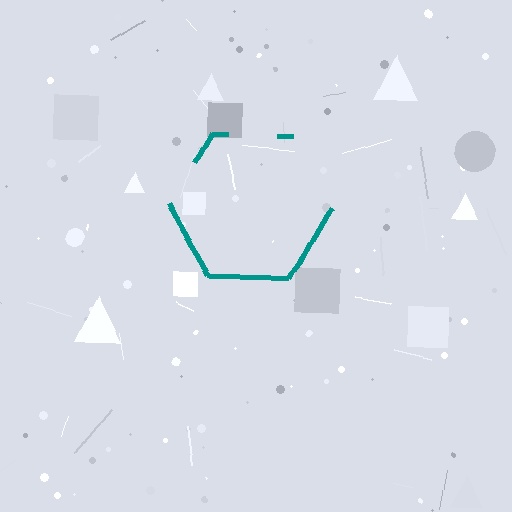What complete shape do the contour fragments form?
The contour fragments form a hexagon.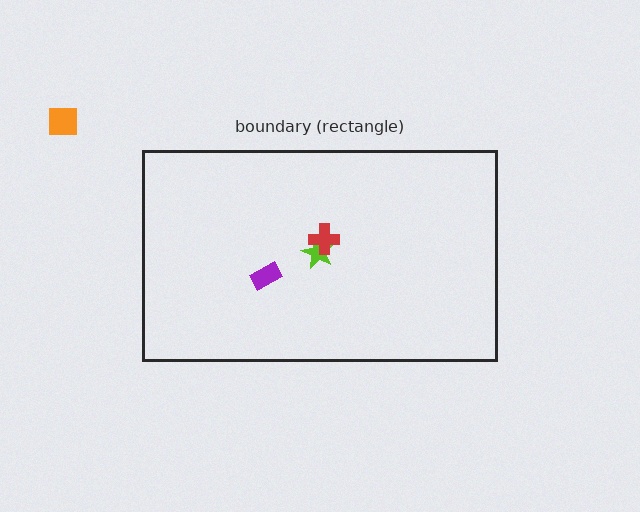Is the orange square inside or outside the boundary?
Outside.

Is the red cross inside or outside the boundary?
Inside.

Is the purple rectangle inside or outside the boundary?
Inside.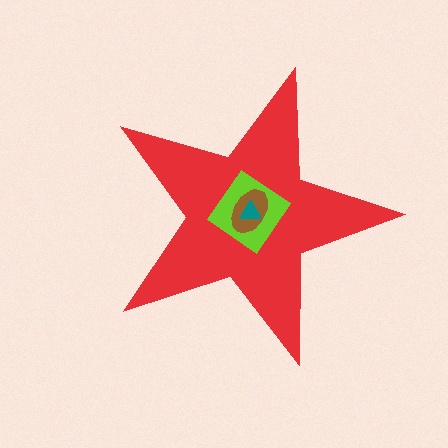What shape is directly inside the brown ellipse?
The teal triangle.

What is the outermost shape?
The red star.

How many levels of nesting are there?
4.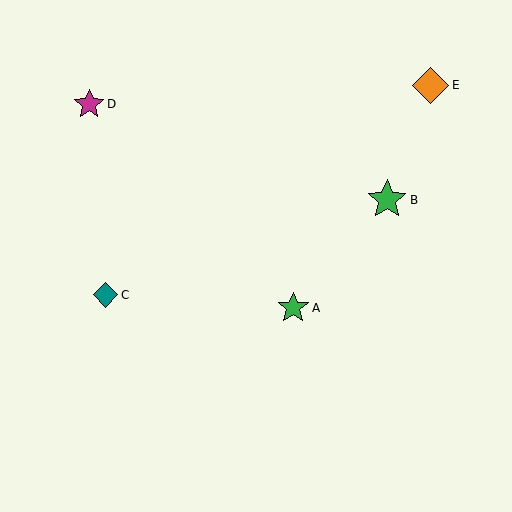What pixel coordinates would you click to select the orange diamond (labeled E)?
Click at (431, 85) to select the orange diamond E.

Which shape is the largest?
The green star (labeled B) is the largest.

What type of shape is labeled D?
Shape D is a magenta star.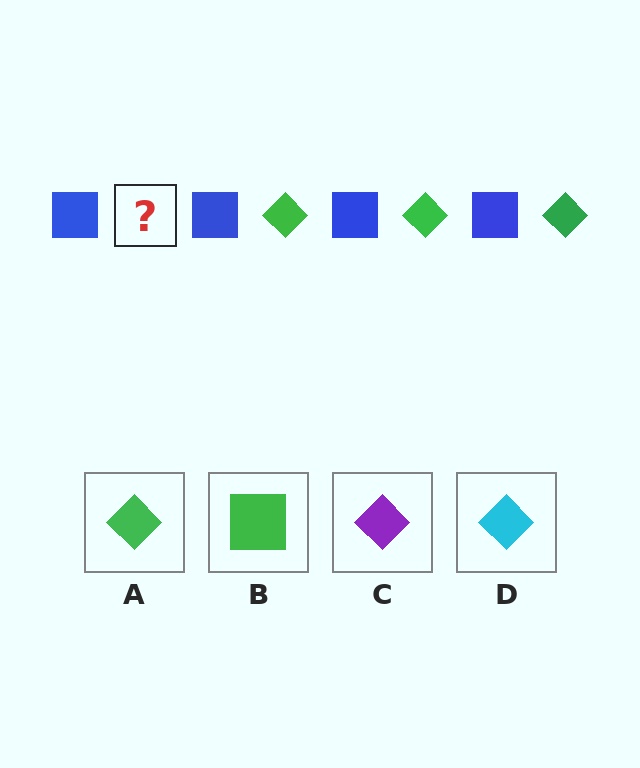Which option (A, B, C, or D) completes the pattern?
A.